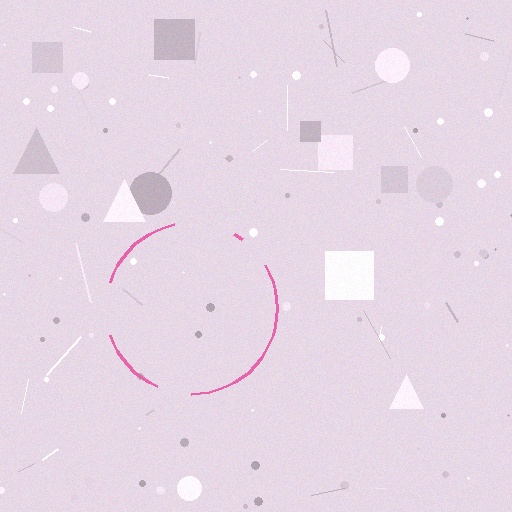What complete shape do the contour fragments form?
The contour fragments form a circle.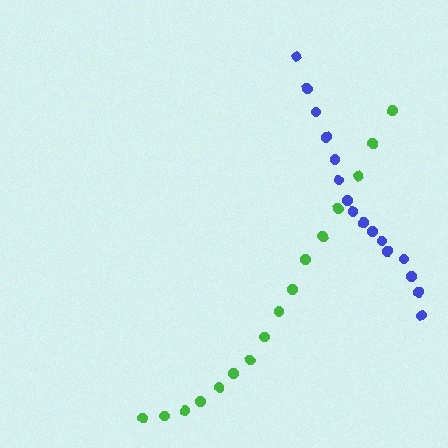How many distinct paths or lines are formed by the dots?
There are 2 distinct paths.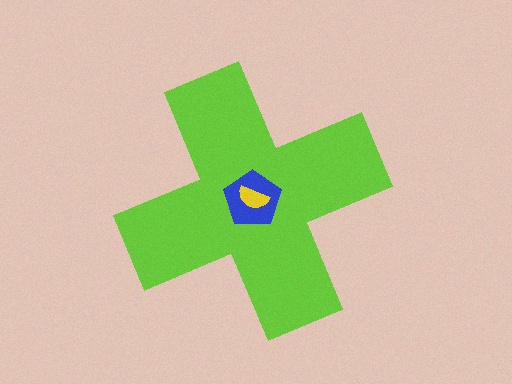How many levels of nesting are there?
3.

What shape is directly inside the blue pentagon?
The yellow semicircle.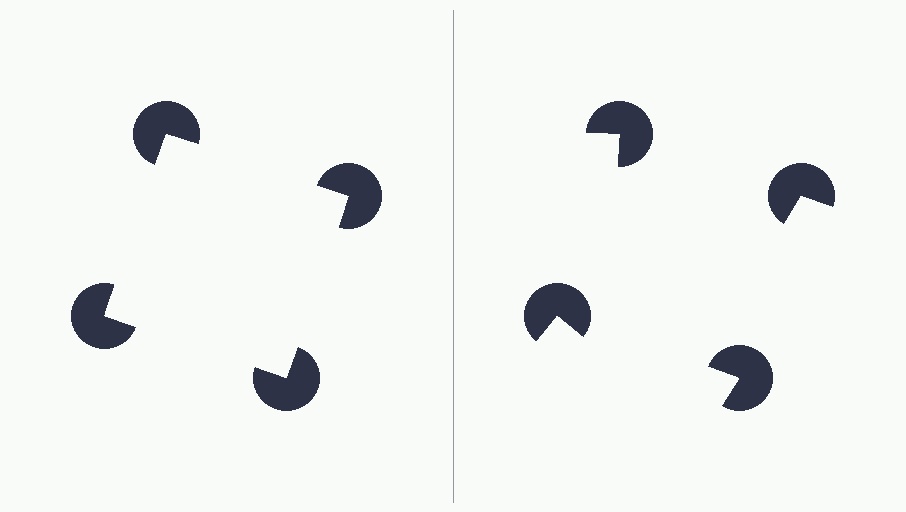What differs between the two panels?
The pac-man discs are positioned identically on both sides; only the wedge orientations differ. On the left they align to a square; on the right they are misaligned.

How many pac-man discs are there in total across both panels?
8 — 4 on each side.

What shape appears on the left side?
An illusory square.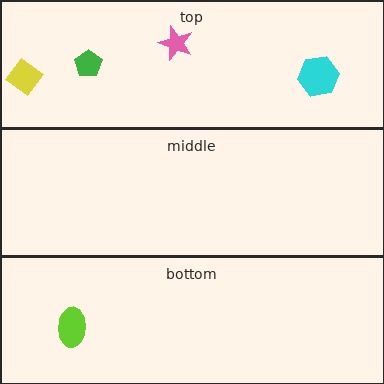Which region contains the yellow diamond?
The top region.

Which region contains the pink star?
The top region.